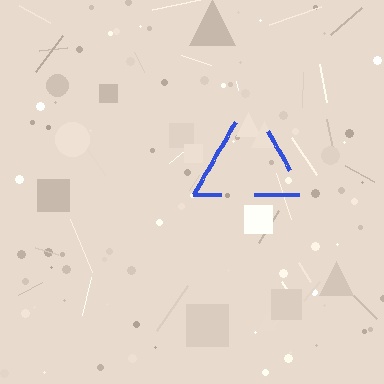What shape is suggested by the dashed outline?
The dashed outline suggests a triangle.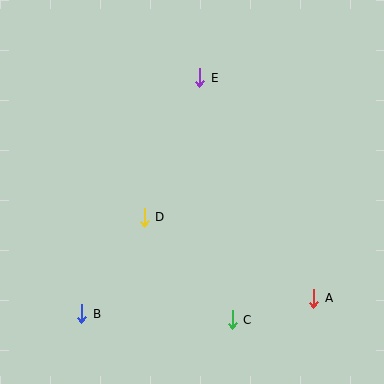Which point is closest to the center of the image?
Point D at (144, 217) is closest to the center.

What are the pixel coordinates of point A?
Point A is at (314, 298).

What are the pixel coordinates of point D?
Point D is at (144, 217).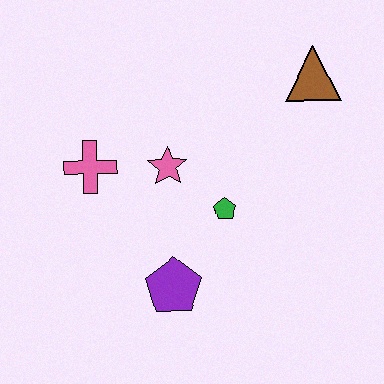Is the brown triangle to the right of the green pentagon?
Yes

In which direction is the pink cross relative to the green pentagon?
The pink cross is to the left of the green pentagon.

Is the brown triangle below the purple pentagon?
No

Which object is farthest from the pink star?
The brown triangle is farthest from the pink star.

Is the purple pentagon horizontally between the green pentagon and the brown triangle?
No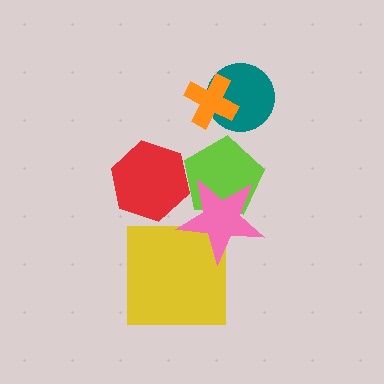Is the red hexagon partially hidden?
Yes, it is partially covered by another shape.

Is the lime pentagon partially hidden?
Yes, it is partially covered by another shape.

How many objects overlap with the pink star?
2 objects overlap with the pink star.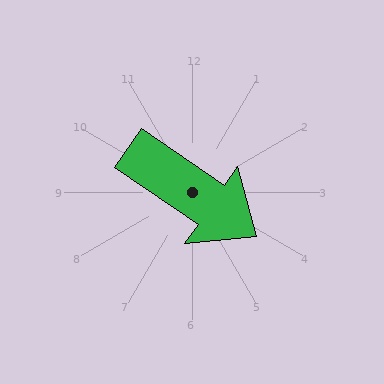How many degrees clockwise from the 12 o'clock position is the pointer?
Approximately 124 degrees.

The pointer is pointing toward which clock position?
Roughly 4 o'clock.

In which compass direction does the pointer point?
Southeast.